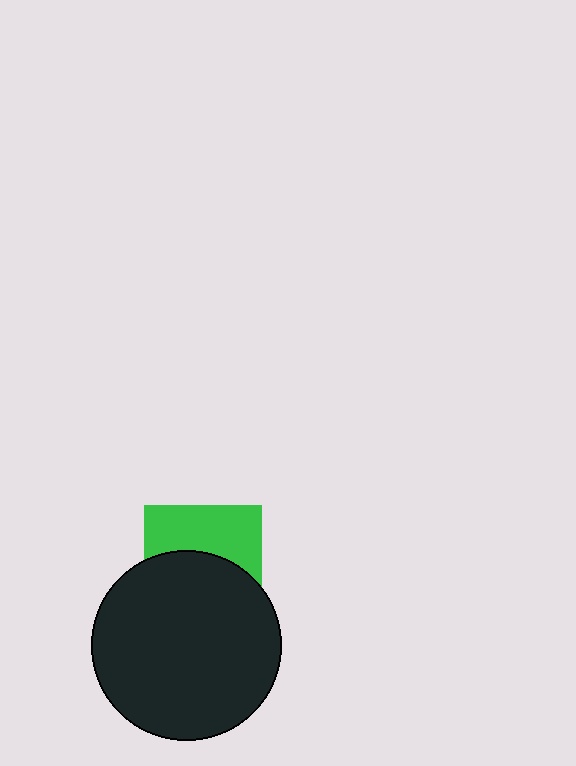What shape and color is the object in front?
The object in front is a black circle.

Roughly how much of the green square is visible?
A small part of it is visible (roughly 45%).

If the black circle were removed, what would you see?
You would see the complete green square.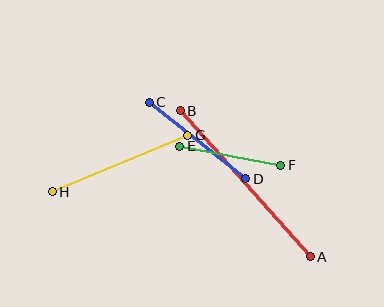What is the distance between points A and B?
The distance is approximately 196 pixels.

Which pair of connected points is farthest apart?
Points A and B are farthest apart.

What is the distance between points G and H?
The distance is approximately 147 pixels.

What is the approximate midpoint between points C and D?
The midpoint is at approximately (198, 141) pixels.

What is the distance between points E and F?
The distance is approximately 103 pixels.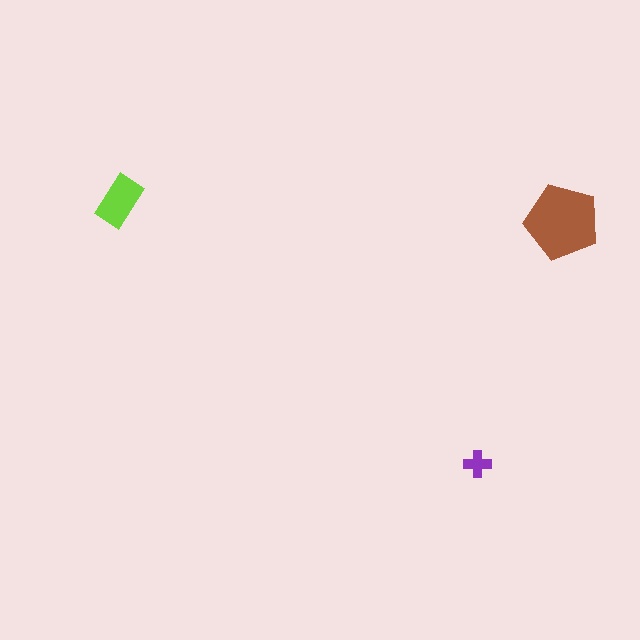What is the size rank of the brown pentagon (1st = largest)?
1st.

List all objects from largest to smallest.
The brown pentagon, the lime rectangle, the purple cross.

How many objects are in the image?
There are 3 objects in the image.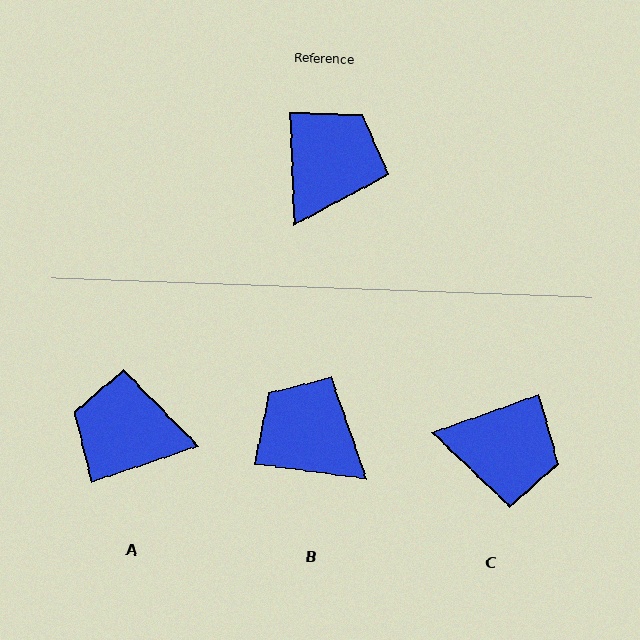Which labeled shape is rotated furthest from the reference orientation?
A, about 107 degrees away.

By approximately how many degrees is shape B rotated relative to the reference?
Approximately 81 degrees counter-clockwise.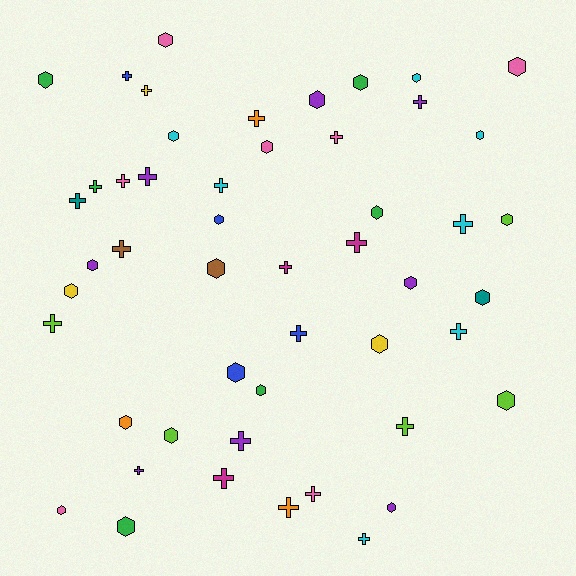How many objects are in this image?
There are 50 objects.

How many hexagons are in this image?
There are 26 hexagons.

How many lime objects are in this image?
There are 5 lime objects.